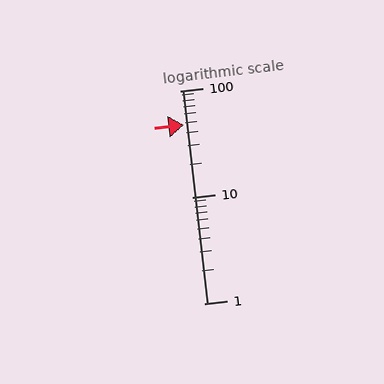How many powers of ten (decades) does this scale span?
The scale spans 2 decades, from 1 to 100.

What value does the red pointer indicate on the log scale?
The pointer indicates approximately 48.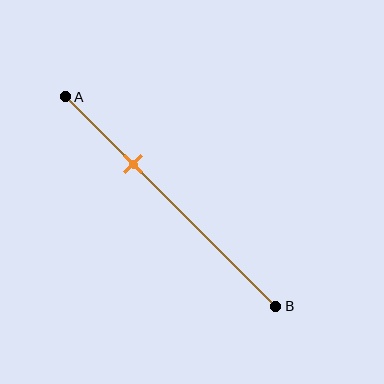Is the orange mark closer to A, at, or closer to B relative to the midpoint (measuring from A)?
The orange mark is closer to point A than the midpoint of segment AB.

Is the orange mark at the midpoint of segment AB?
No, the mark is at about 30% from A, not at the 50% midpoint.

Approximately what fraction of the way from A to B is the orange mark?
The orange mark is approximately 30% of the way from A to B.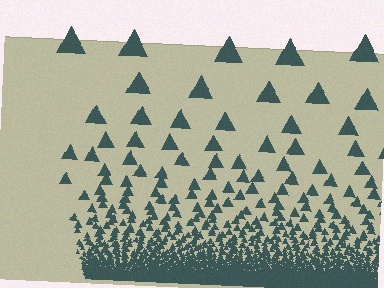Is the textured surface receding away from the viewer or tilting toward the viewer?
The surface appears to tilt toward the viewer. Texture elements get larger and sparser toward the top.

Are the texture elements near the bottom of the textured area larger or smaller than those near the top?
Smaller. The gradient is inverted — elements near the bottom are smaller and denser.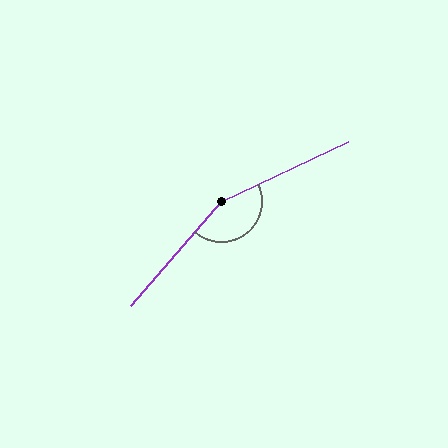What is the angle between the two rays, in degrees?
Approximately 156 degrees.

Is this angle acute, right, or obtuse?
It is obtuse.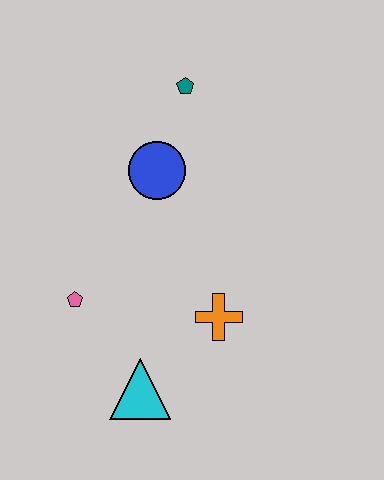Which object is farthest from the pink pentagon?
The teal pentagon is farthest from the pink pentagon.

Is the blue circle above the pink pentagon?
Yes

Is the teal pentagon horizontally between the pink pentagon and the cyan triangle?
No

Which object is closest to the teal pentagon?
The blue circle is closest to the teal pentagon.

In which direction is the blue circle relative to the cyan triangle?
The blue circle is above the cyan triangle.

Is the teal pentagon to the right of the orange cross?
No